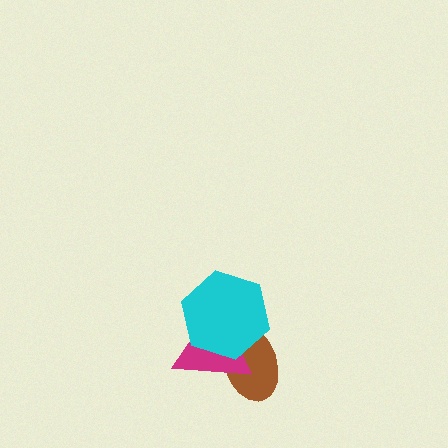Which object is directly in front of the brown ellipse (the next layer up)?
The magenta triangle is directly in front of the brown ellipse.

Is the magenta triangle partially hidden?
Yes, it is partially covered by another shape.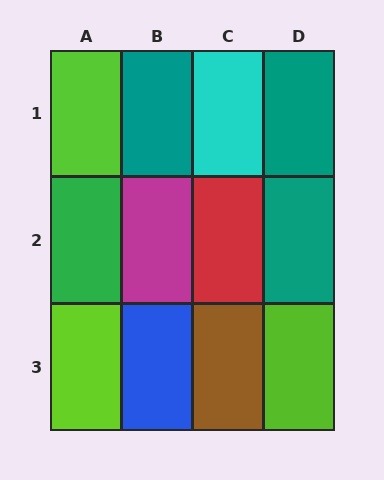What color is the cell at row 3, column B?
Blue.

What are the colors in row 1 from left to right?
Lime, teal, cyan, teal.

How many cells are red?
1 cell is red.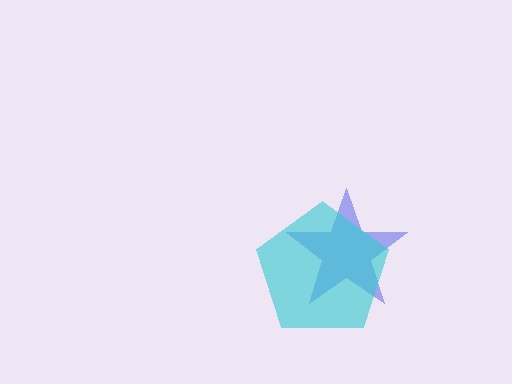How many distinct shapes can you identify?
There are 2 distinct shapes: a blue star, a cyan pentagon.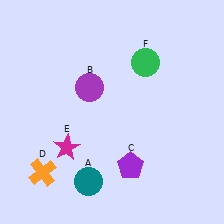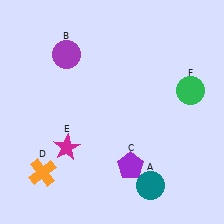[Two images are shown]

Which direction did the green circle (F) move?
The green circle (F) moved right.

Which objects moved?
The objects that moved are: the teal circle (A), the purple circle (B), the green circle (F).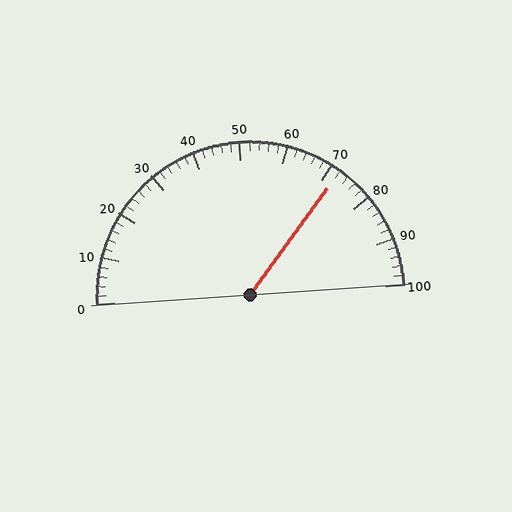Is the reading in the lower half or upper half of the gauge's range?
The reading is in the upper half of the range (0 to 100).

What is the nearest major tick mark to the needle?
The nearest major tick mark is 70.